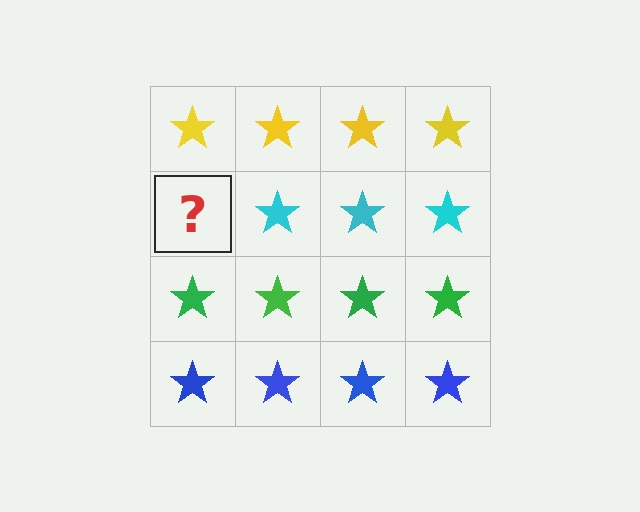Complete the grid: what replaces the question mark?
The question mark should be replaced with a cyan star.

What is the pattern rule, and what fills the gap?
The rule is that each row has a consistent color. The gap should be filled with a cyan star.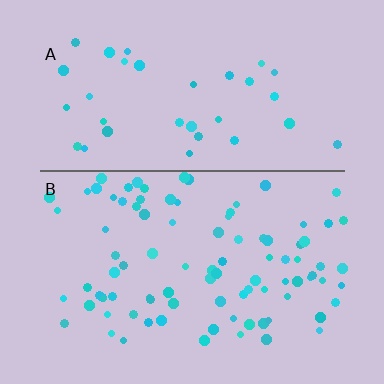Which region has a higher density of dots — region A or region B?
B (the bottom).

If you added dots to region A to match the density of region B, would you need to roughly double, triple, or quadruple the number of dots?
Approximately triple.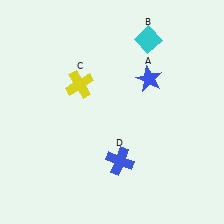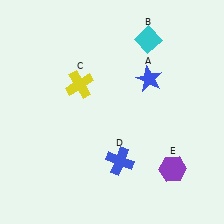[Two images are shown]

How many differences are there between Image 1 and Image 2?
There is 1 difference between the two images.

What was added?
A purple hexagon (E) was added in Image 2.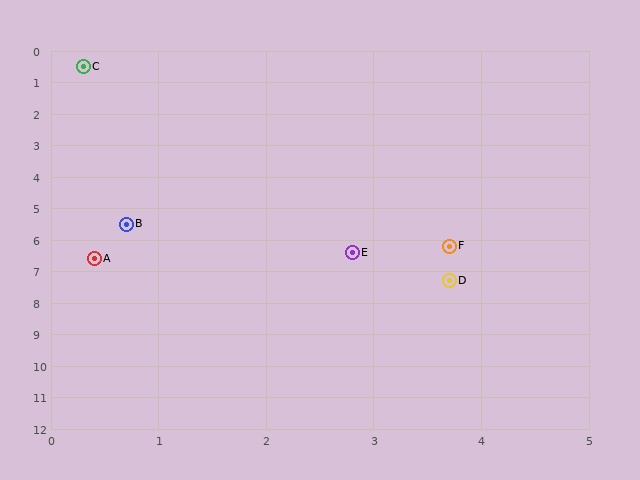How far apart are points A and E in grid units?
Points A and E are about 2.4 grid units apart.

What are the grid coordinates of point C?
Point C is at approximately (0.3, 0.5).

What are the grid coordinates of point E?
Point E is at approximately (2.8, 6.4).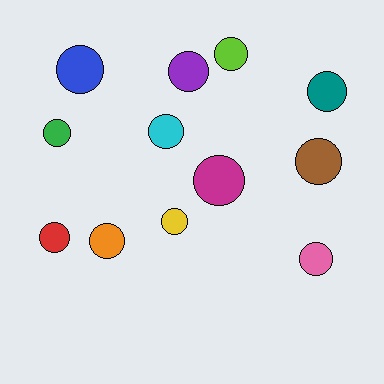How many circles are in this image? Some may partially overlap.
There are 12 circles.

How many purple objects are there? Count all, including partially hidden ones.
There is 1 purple object.